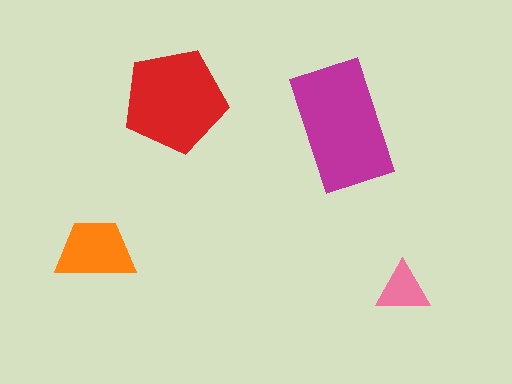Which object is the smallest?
The pink triangle.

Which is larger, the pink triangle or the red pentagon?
The red pentagon.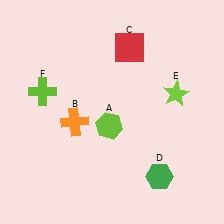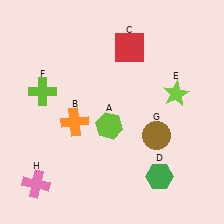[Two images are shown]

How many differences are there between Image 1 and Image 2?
There are 2 differences between the two images.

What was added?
A brown circle (G), a pink cross (H) were added in Image 2.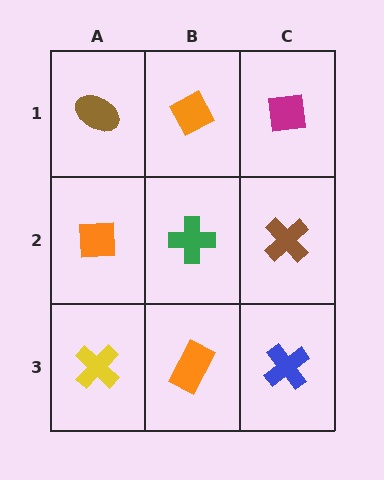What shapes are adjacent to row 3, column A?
An orange square (row 2, column A), an orange rectangle (row 3, column B).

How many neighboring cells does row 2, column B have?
4.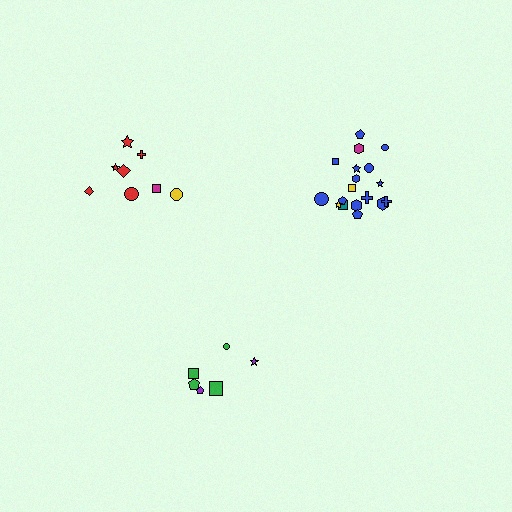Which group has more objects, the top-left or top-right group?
The top-right group.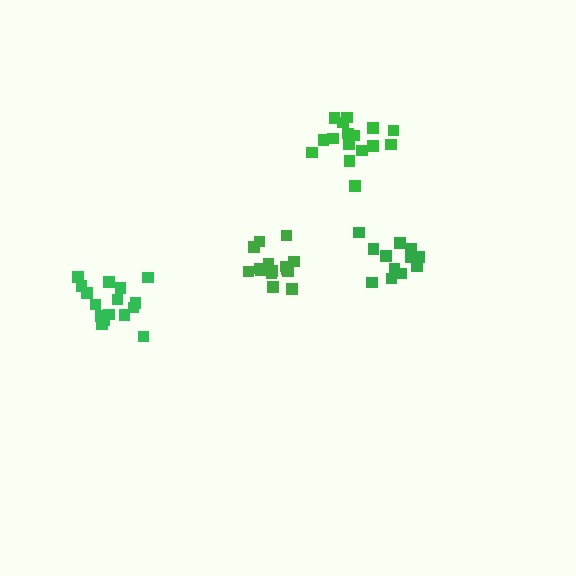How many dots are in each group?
Group 1: 16 dots, Group 2: 13 dots, Group 3: 17 dots, Group 4: 16 dots (62 total).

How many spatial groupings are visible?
There are 4 spatial groupings.